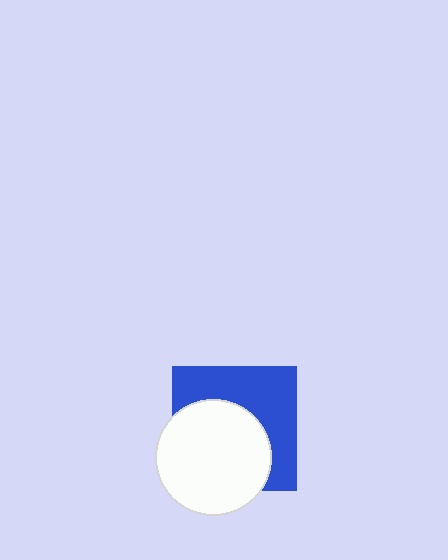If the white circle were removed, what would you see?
You would see the complete blue square.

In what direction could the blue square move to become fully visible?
The blue square could move toward the upper-right. That would shift it out from behind the white circle entirely.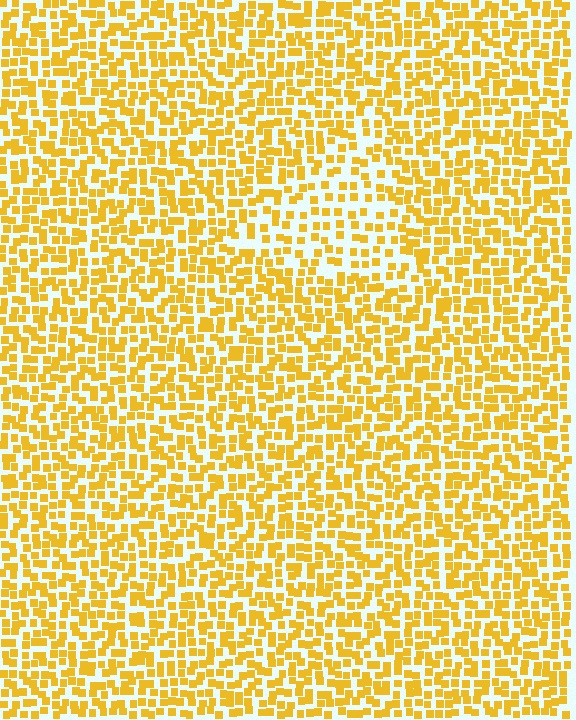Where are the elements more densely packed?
The elements are more densely packed outside the triangle boundary.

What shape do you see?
I see a triangle.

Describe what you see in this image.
The image contains small yellow elements arranged at two different densities. A triangle-shaped region is visible where the elements are less densely packed than the surrounding area.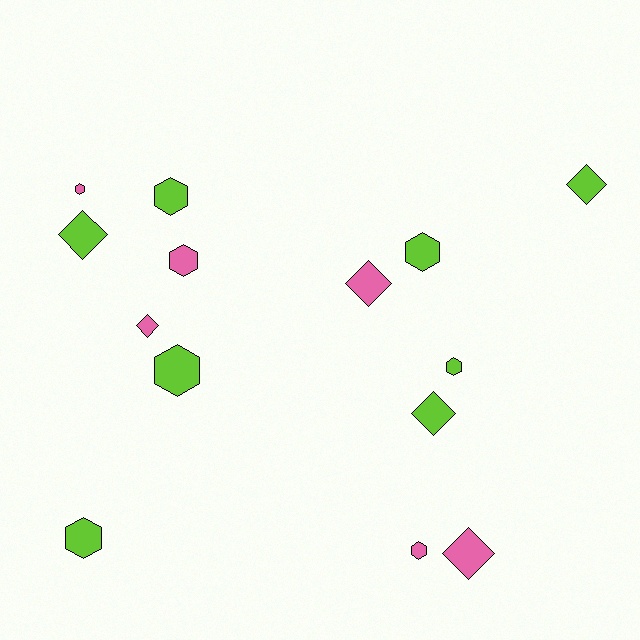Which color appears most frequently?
Lime, with 8 objects.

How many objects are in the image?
There are 14 objects.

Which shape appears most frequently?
Hexagon, with 8 objects.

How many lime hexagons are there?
There are 5 lime hexagons.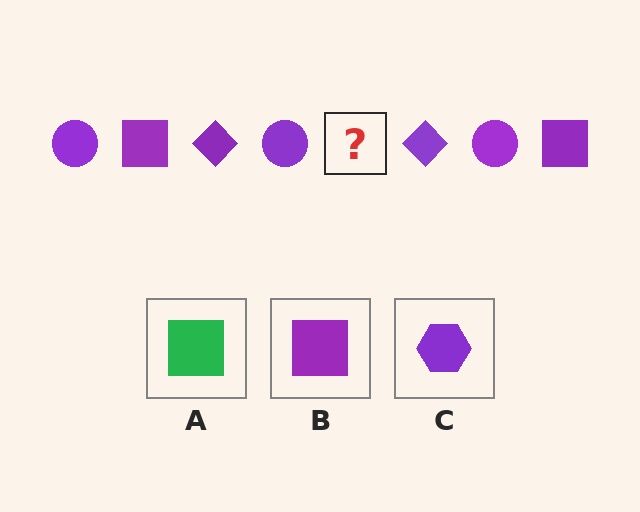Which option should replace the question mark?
Option B.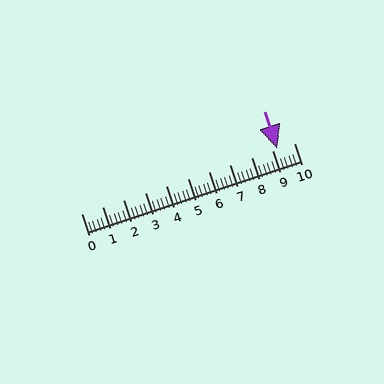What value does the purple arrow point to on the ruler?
The purple arrow points to approximately 9.2.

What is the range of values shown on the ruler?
The ruler shows values from 0 to 10.